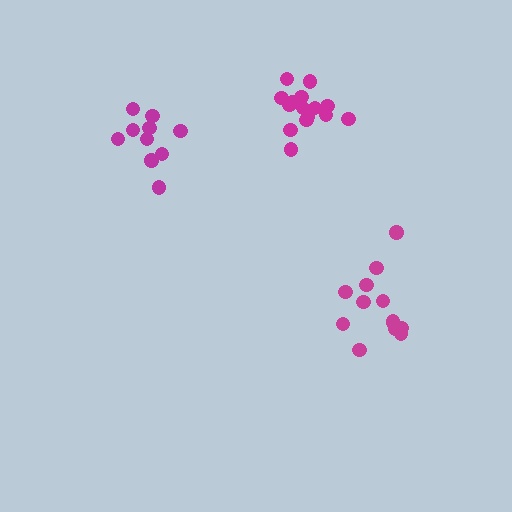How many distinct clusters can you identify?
There are 3 distinct clusters.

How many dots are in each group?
Group 1: 10 dots, Group 2: 13 dots, Group 3: 15 dots (38 total).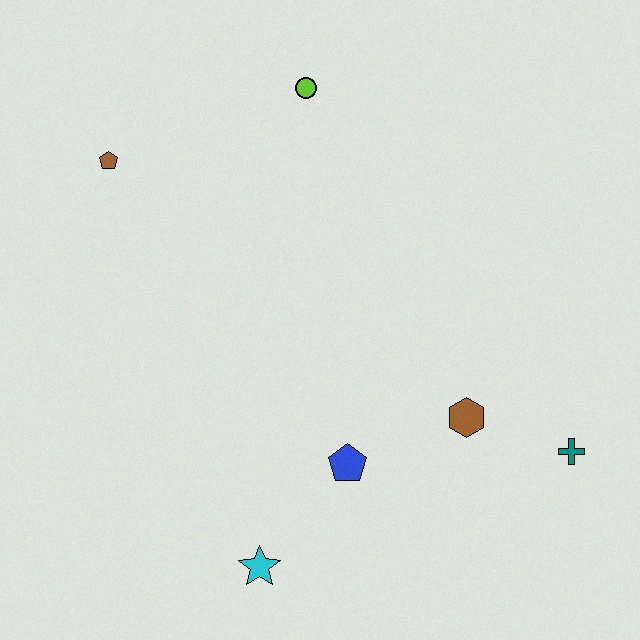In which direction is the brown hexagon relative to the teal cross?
The brown hexagon is to the left of the teal cross.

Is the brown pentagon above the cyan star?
Yes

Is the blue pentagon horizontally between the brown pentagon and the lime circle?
No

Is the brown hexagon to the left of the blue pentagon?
No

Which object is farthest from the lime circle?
The cyan star is farthest from the lime circle.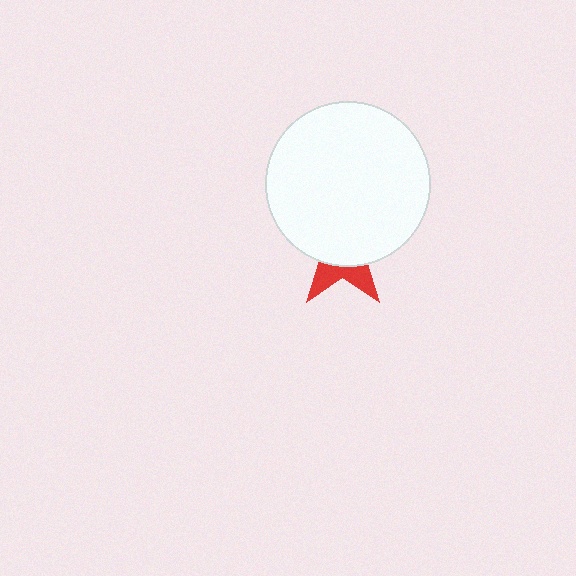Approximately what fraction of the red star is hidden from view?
Roughly 69% of the red star is hidden behind the white circle.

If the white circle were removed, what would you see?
You would see the complete red star.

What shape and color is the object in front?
The object in front is a white circle.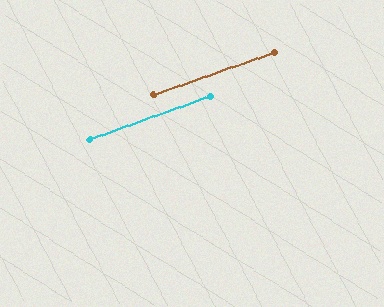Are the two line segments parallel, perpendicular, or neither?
Parallel — their directions differ by only 0.5°.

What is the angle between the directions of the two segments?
Approximately 1 degree.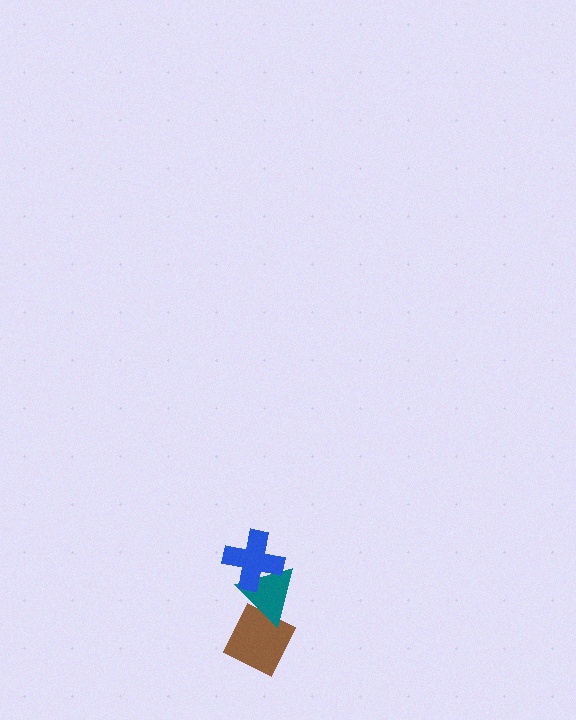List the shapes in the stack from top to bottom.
From top to bottom: the blue cross, the teal triangle, the brown diamond.